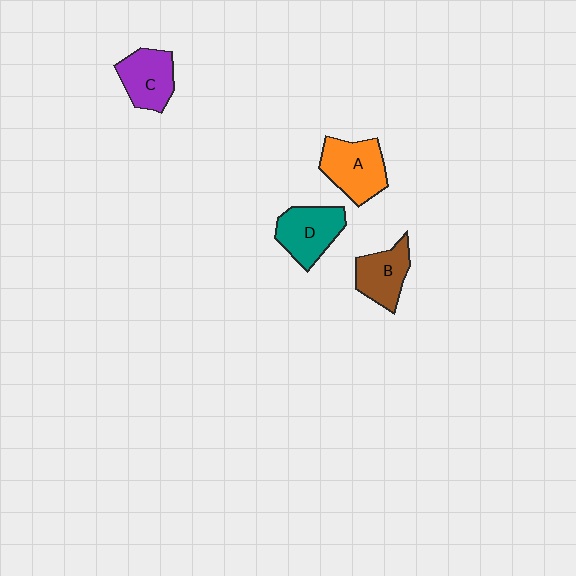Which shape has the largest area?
Shape A (orange).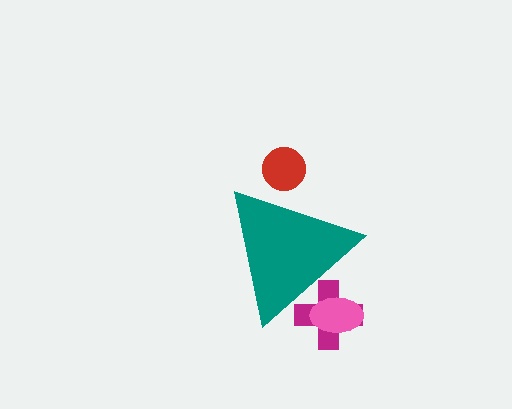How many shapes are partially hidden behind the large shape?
3 shapes are partially hidden.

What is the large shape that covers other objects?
A teal triangle.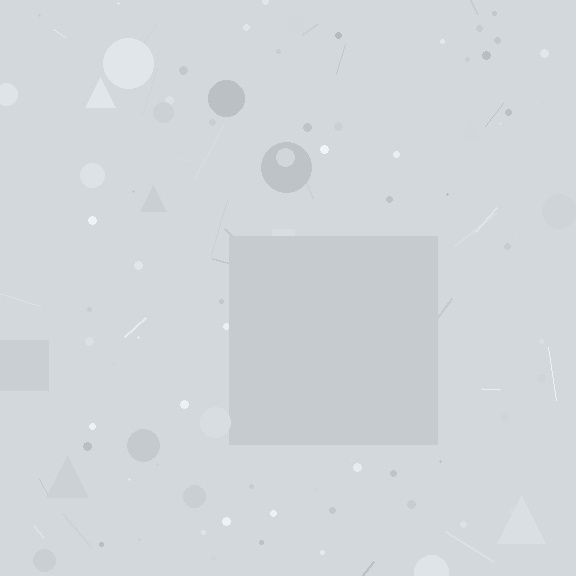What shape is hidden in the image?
A square is hidden in the image.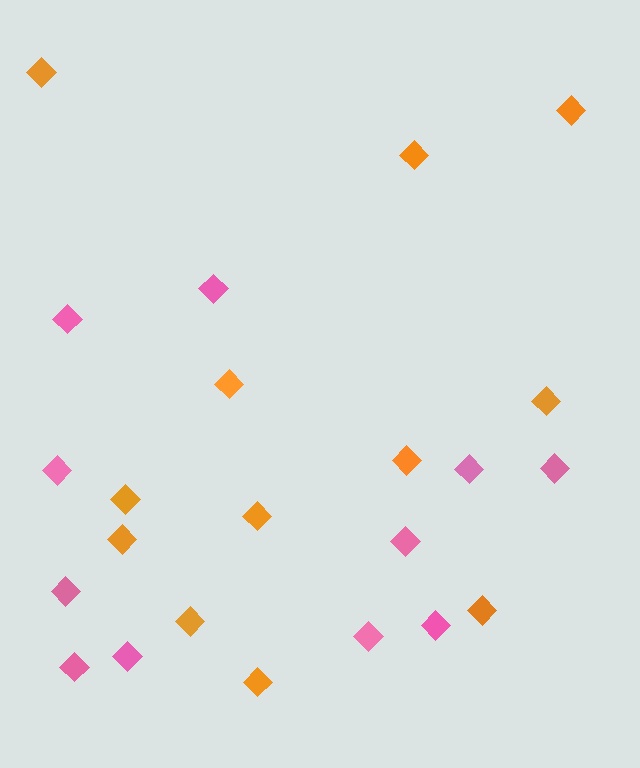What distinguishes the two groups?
There are 2 groups: one group of orange diamonds (12) and one group of pink diamonds (11).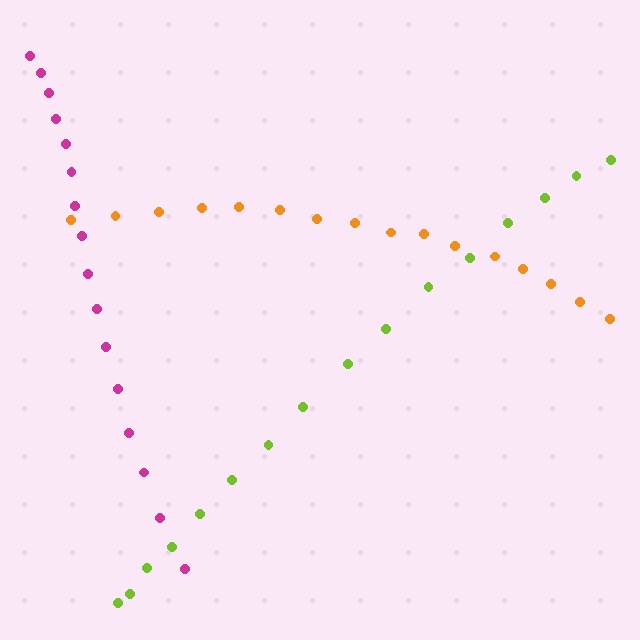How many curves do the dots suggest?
There are 3 distinct paths.